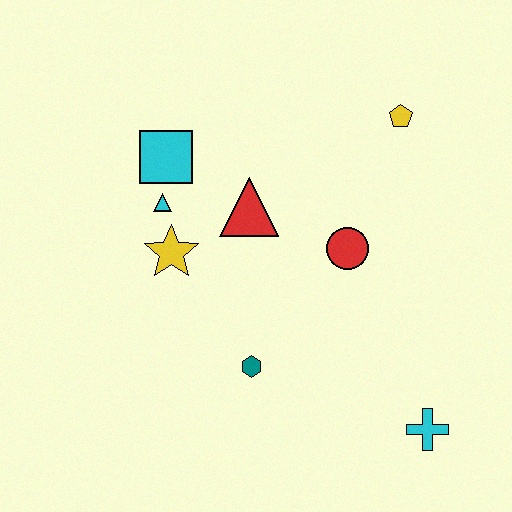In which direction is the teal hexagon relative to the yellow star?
The teal hexagon is below the yellow star.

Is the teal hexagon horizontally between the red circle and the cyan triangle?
Yes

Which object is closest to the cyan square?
The cyan triangle is closest to the cyan square.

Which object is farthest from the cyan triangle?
The cyan cross is farthest from the cyan triangle.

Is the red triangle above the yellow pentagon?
No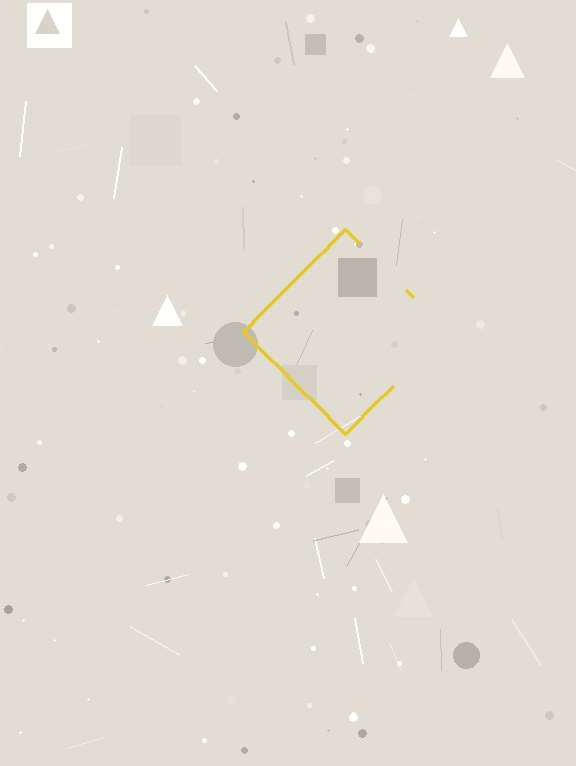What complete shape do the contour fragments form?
The contour fragments form a diamond.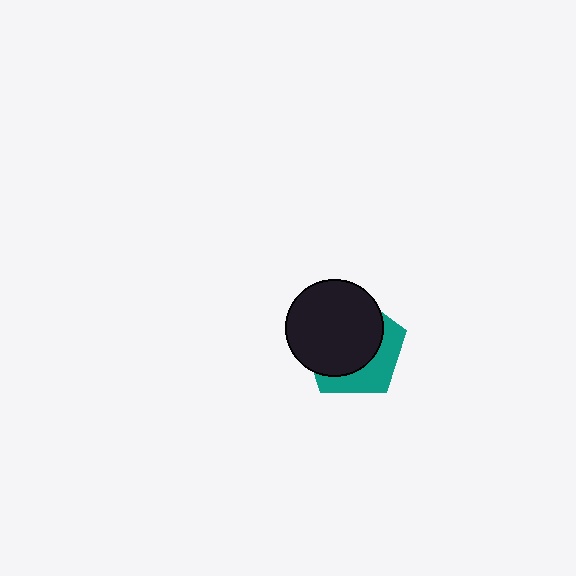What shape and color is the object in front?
The object in front is a black circle.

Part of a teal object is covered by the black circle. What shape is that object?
It is a pentagon.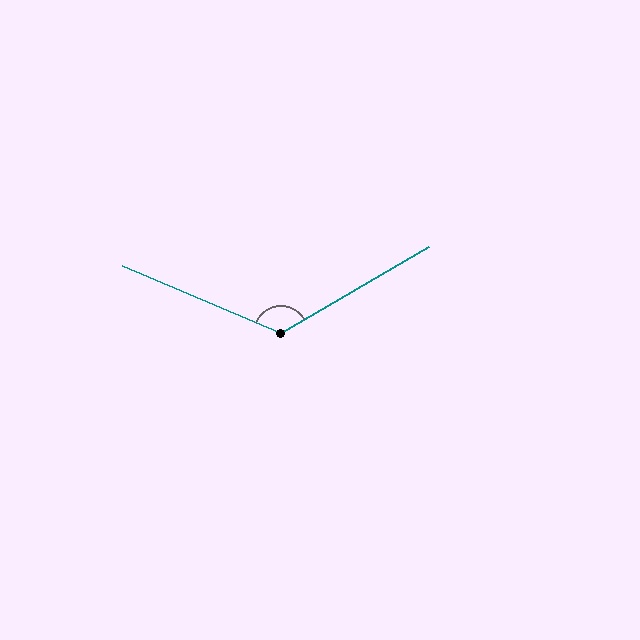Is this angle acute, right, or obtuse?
It is obtuse.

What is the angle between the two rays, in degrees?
Approximately 127 degrees.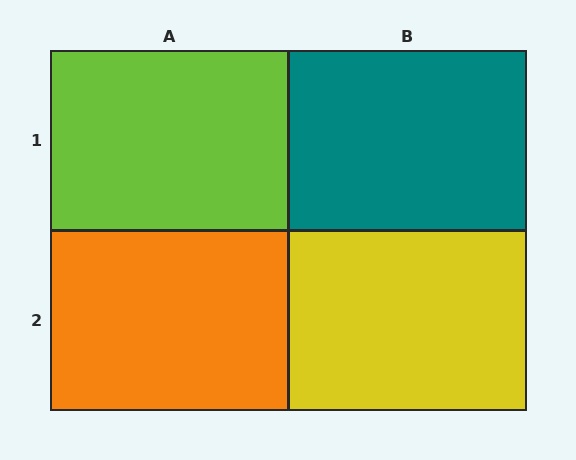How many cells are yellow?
1 cell is yellow.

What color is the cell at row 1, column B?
Teal.